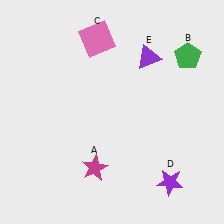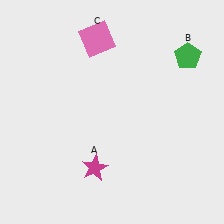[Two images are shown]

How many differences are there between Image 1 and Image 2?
There are 2 differences between the two images.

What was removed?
The purple triangle (E), the purple star (D) were removed in Image 2.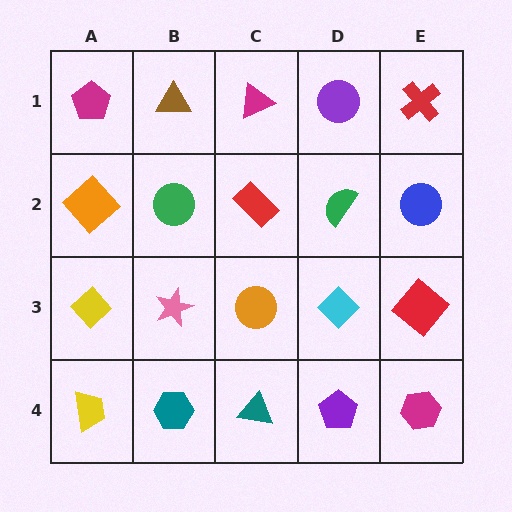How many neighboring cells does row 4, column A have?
2.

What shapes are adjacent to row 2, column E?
A red cross (row 1, column E), a red diamond (row 3, column E), a green semicircle (row 2, column D).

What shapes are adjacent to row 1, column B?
A green circle (row 2, column B), a magenta pentagon (row 1, column A), a magenta triangle (row 1, column C).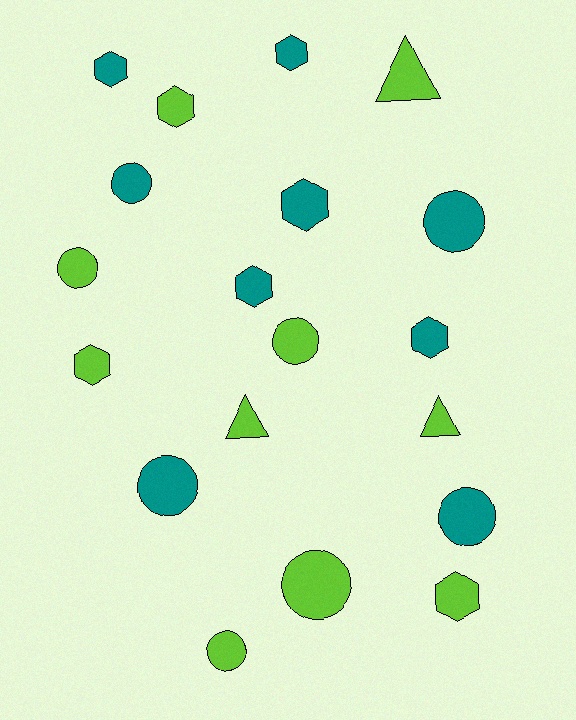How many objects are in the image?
There are 19 objects.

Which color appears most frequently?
Lime, with 10 objects.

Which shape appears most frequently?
Hexagon, with 8 objects.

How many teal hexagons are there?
There are 5 teal hexagons.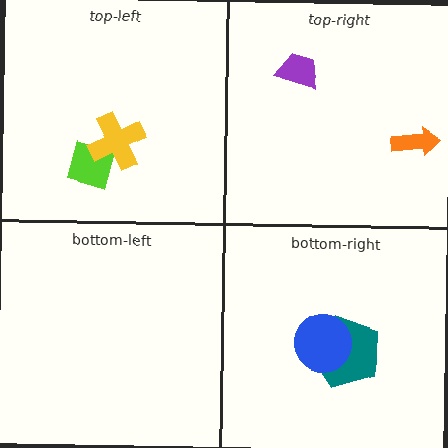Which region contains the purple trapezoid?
The top-right region.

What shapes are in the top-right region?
The orange arrow, the purple trapezoid.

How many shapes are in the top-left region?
2.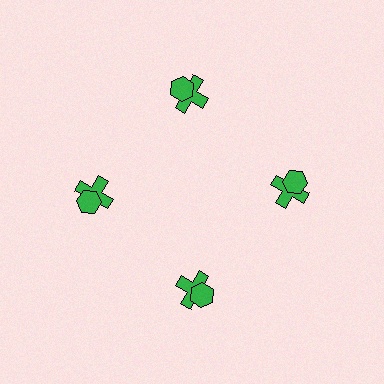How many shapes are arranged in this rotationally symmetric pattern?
There are 8 shapes, arranged in 4 groups of 2.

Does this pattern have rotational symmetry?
Yes, this pattern has 4-fold rotational symmetry. It looks the same after rotating 90 degrees around the center.